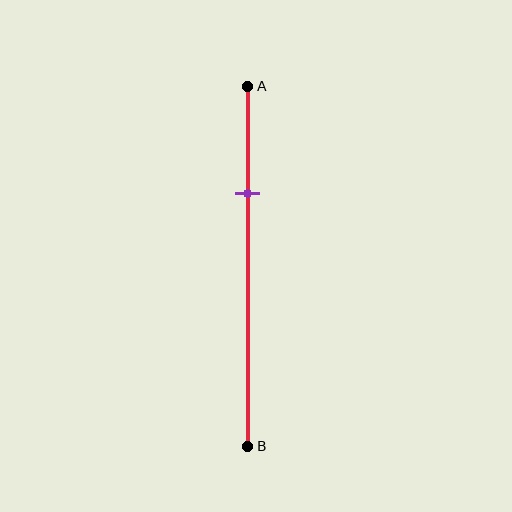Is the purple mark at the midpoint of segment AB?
No, the mark is at about 30% from A, not at the 50% midpoint.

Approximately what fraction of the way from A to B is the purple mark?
The purple mark is approximately 30% of the way from A to B.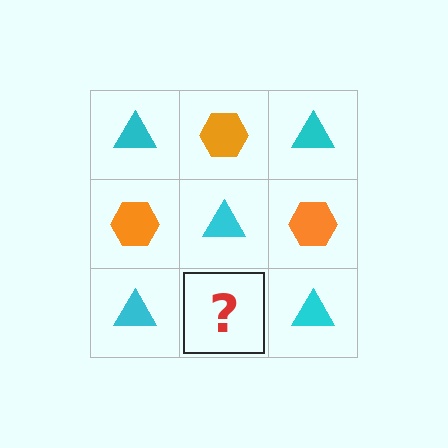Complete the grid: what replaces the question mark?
The question mark should be replaced with an orange hexagon.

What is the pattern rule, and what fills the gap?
The rule is that it alternates cyan triangle and orange hexagon in a checkerboard pattern. The gap should be filled with an orange hexagon.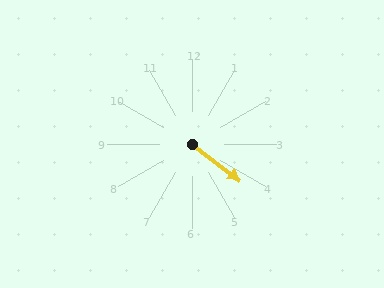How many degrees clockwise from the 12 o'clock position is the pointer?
Approximately 128 degrees.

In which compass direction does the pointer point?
Southeast.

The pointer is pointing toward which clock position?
Roughly 4 o'clock.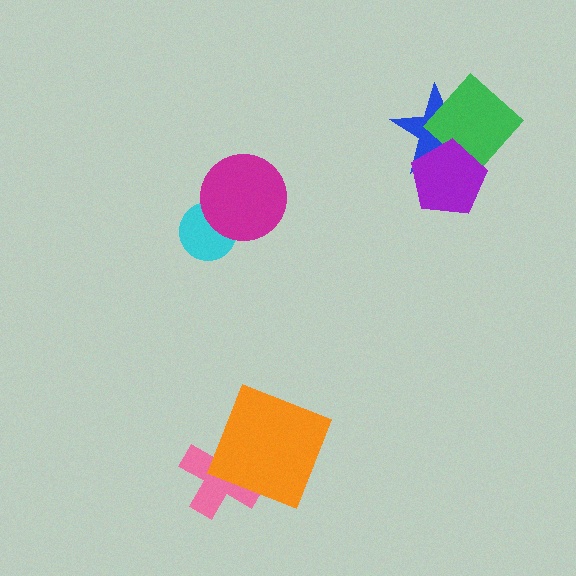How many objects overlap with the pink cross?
1 object overlaps with the pink cross.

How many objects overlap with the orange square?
1 object overlaps with the orange square.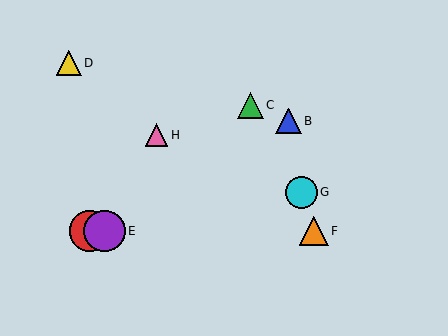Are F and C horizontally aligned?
No, F is at y≈231 and C is at y≈105.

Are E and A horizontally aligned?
Yes, both are at y≈231.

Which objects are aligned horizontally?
Objects A, E, F are aligned horizontally.